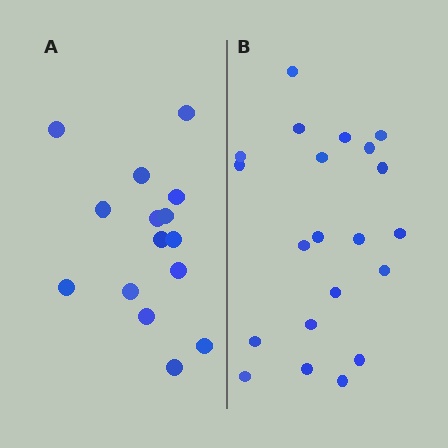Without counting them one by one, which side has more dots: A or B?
Region B (the right region) has more dots.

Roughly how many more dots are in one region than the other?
Region B has about 6 more dots than region A.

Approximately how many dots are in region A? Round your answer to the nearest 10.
About 20 dots. (The exact count is 15, which rounds to 20.)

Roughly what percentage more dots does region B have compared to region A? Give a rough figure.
About 40% more.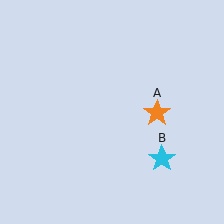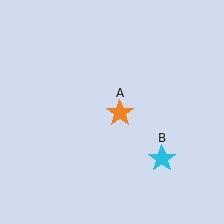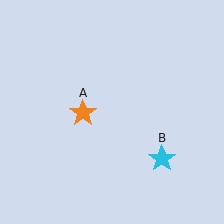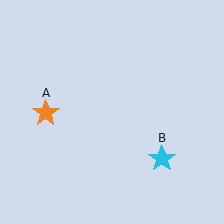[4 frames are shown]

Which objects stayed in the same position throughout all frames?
Cyan star (object B) remained stationary.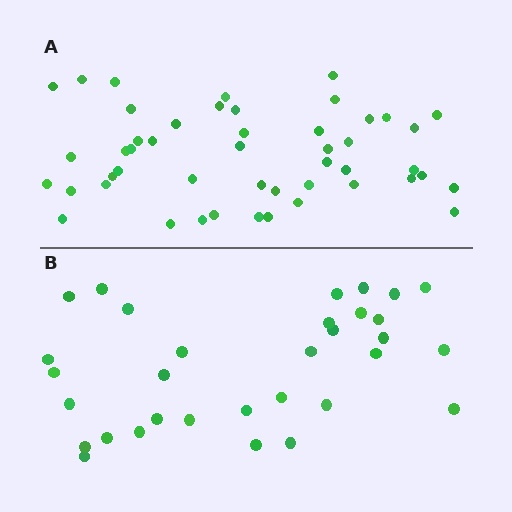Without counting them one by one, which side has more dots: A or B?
Region A (the top region) has more dots.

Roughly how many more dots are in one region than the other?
Region A has approximately 15 more dots than region B.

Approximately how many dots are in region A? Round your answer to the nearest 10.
About 50 dots. (The exact count is 48, which rounds to 50.)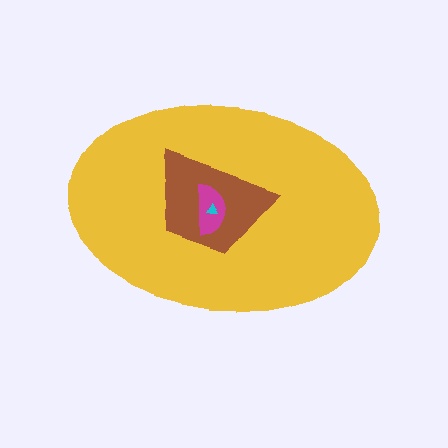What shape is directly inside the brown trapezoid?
The magenta semicircle.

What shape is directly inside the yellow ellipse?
The brown trapezoid.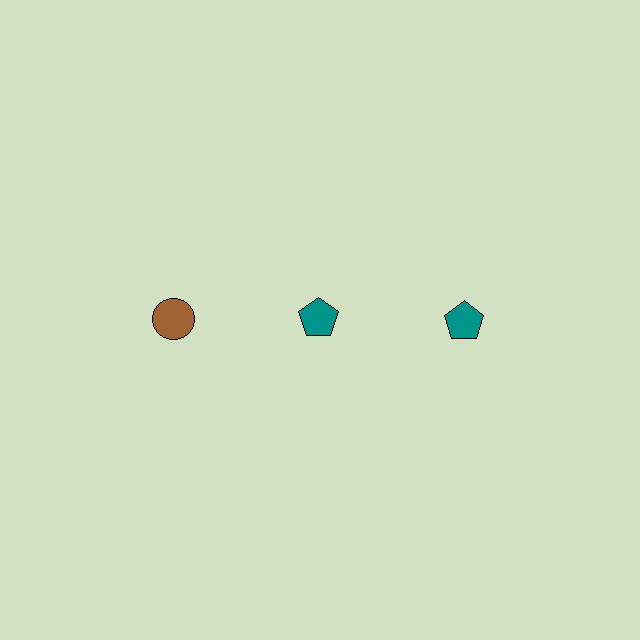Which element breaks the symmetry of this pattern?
The brown circle in the top row, leftmost column breaks the symmetry. All other shapes are teal pentagons.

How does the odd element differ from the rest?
It differs in both color (brown instead of teal) and shape (circle instead of pentagon).